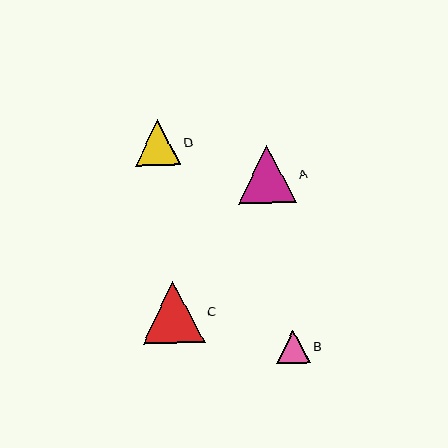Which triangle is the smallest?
Triangle B is the smallest with a size of approximately 34 pixels.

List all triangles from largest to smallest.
From largest to smallest: C, A, D, B.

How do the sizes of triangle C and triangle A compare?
Triangle C and triangle A are approximately the same size.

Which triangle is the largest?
Triangle C is the largest with a size of approximately 62 pixels.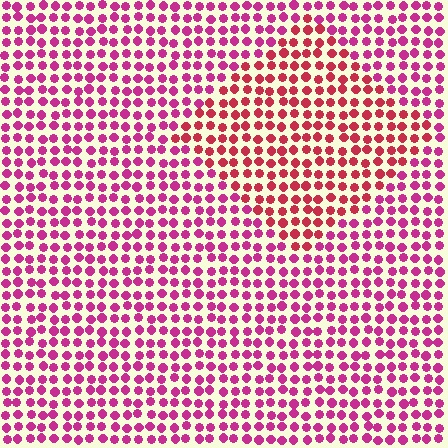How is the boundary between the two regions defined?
The boundary is defined purely by a slight shift in hue (about 28 degrees). Spacing, size, and orientation are identical on both sides.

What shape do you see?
I see a diamond.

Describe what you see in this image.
The image is filled with small magenta elements in a uniform arrangement. A diamond-shaped region is visible where the elements are tinted to a slightly different hue, forming a subtle color boundary.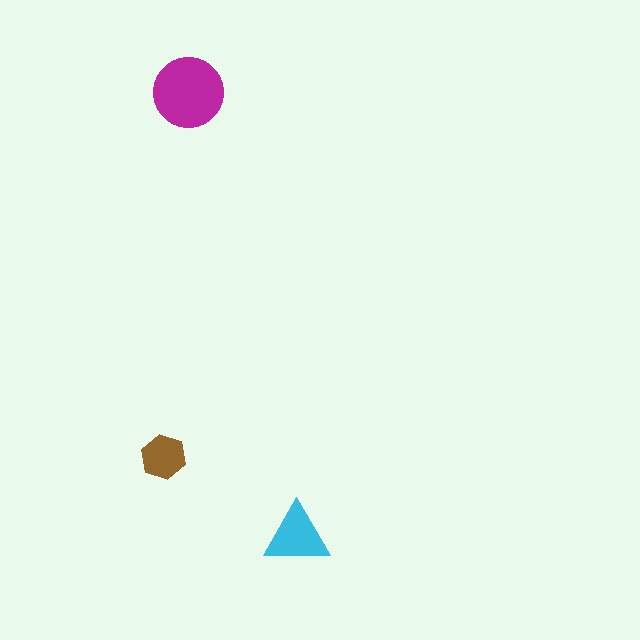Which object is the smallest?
The brown hexagon.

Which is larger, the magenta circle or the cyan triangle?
The magenta circle.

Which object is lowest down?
The cyan triangle is bottommost.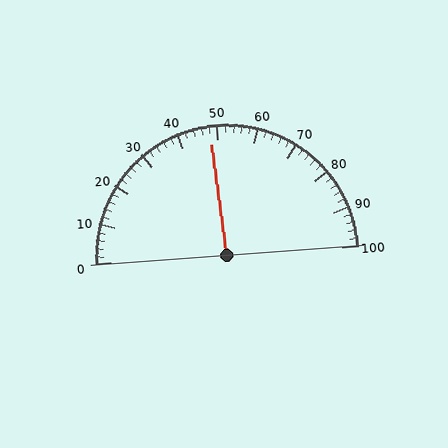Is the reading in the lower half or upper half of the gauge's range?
The reading is in the lower half of the range (0 to 100).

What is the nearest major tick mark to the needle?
The nearest major tick mark is 50.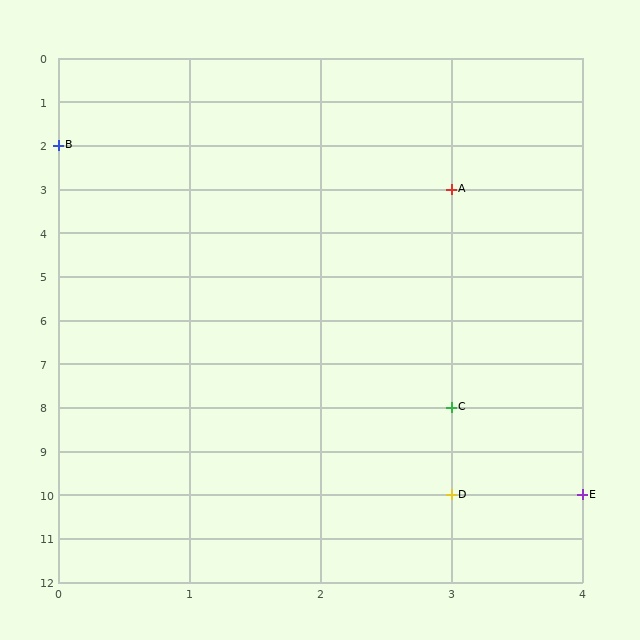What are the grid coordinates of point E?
Point E is at grid coordinates (4, 10).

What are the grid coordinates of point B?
Point B is at grid coordinates (0, 2).